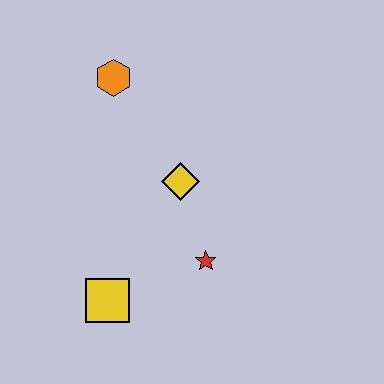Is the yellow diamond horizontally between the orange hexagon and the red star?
Yes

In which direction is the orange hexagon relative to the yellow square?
The orange hexagon is above the yellow square.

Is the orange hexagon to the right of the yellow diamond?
No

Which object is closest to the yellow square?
The red star is closest to the yellow square.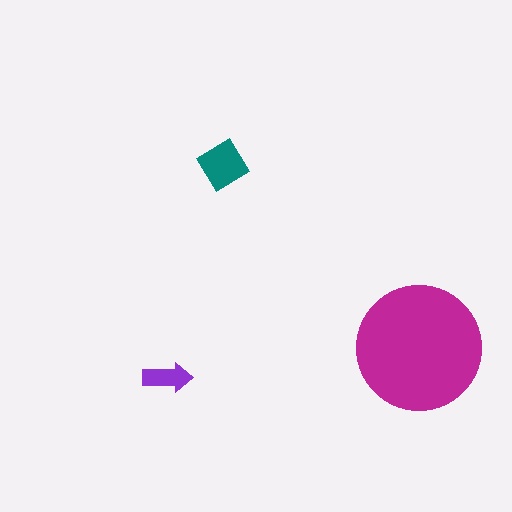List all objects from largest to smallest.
The magenta circle, the teal diamond, the purple arrow.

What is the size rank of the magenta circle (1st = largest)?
1st.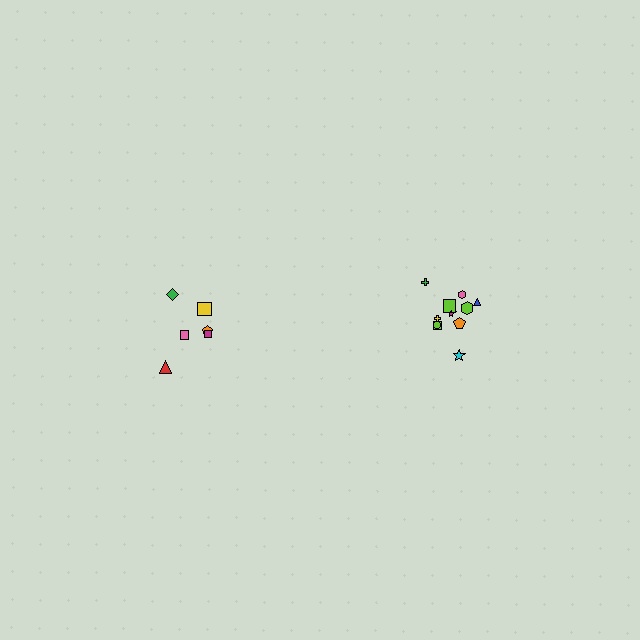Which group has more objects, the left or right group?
The right group.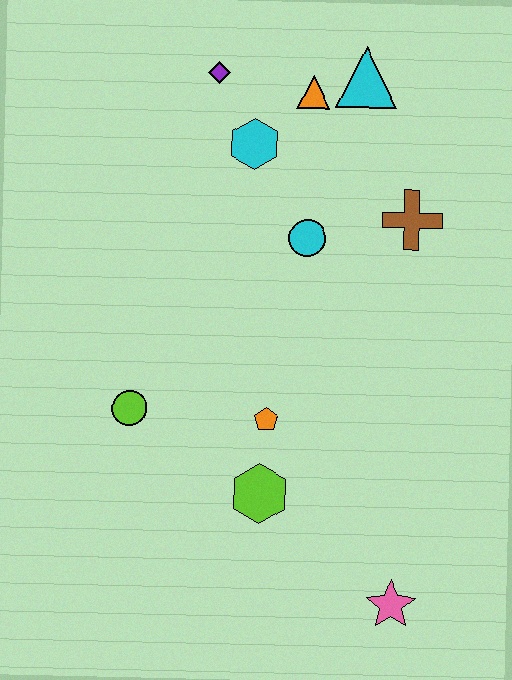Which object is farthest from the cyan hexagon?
The pink star is farthest from the cyan hexagon.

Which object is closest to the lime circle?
The orange pentagon is closest to the lime circle.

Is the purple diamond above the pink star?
Yes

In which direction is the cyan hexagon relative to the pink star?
The cyan hexagon is above the pink star.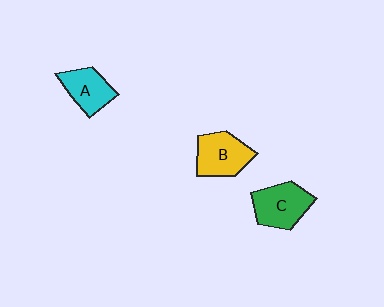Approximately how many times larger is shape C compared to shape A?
Approximately 1.2 times.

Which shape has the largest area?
Shape C (green).